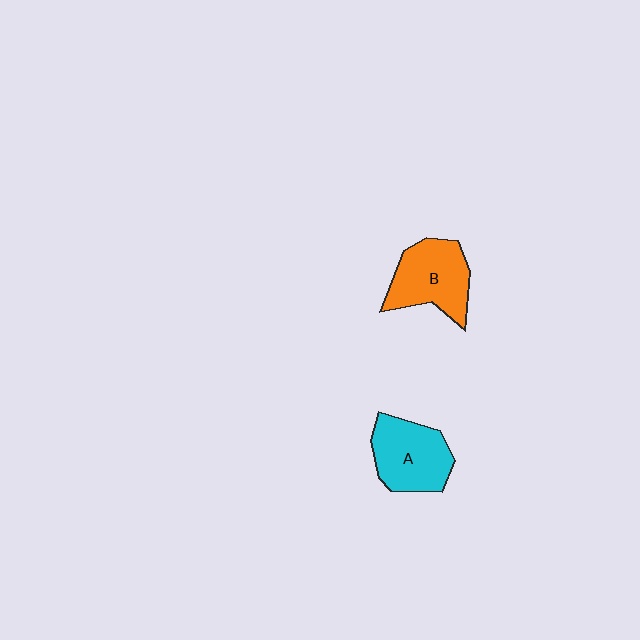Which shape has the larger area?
Shape B (orange).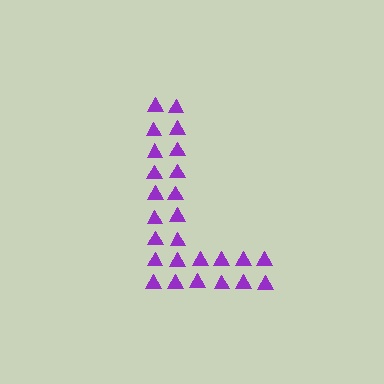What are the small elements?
The small elements are triangles.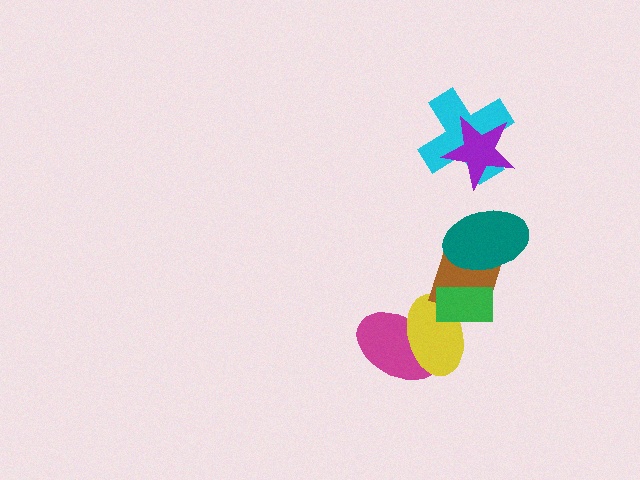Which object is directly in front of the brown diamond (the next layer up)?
The green rectangle is directly in front of the brown diamond.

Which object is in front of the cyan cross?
The purple star is in front of the cyan cross.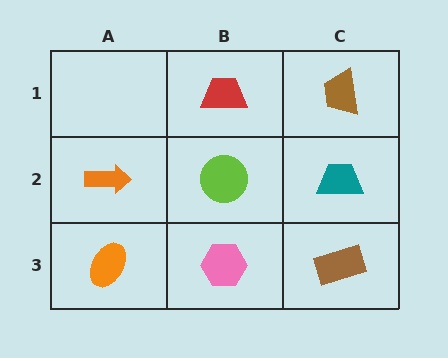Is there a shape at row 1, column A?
No, that cell is empty.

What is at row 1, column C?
A brown trapezoid.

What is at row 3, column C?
A brown rectangle.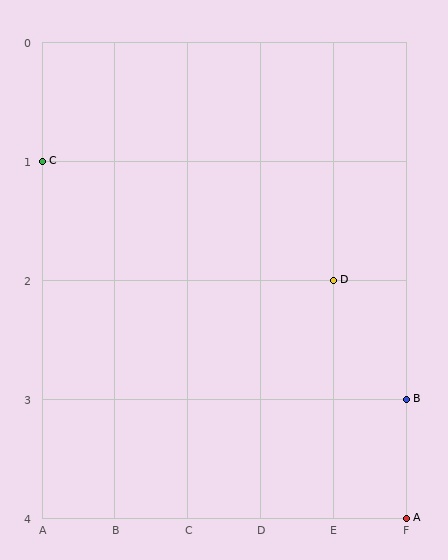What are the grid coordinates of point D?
Point D is at grid coordinates (E, 2).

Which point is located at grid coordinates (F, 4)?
Point A is at (F, 4).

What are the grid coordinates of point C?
Point C is at grid coordinates (A, 1).